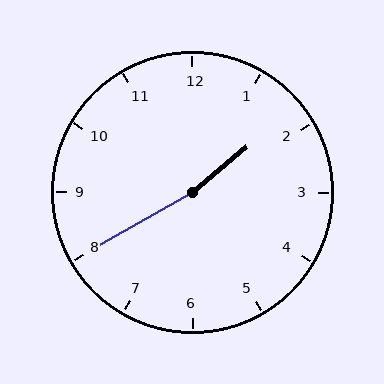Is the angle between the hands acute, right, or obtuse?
It is obtuse.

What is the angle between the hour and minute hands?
Approximately 170 degrees.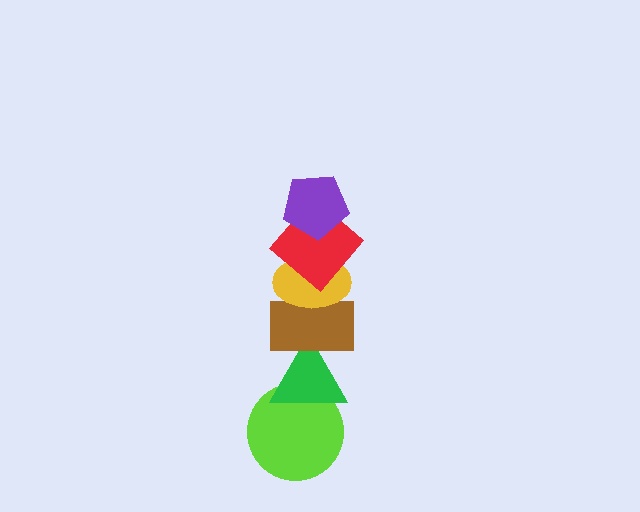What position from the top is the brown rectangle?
The brown rectangle is 4th from the top.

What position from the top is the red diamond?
The red diamond is 2nd from the top.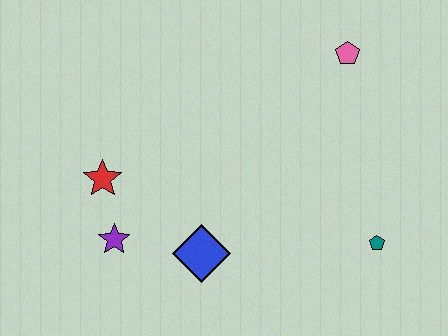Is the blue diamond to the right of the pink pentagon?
No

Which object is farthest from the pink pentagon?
The purple star is farthest from the pink pentagon.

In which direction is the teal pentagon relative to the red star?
The teal pentagon is to the right of the red star.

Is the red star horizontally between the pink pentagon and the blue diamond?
No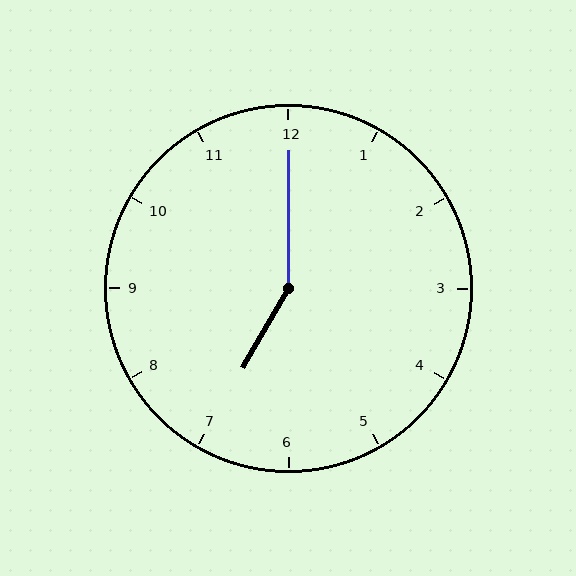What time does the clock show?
7:00.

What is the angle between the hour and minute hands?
Approximately 150 degrees.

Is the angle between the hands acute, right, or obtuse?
It is obtuse.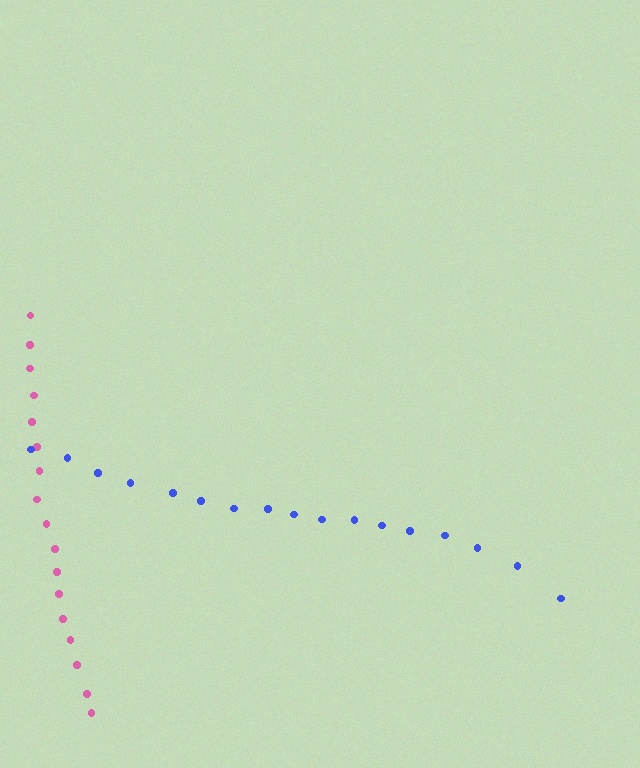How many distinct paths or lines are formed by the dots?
There are 2 distinct paths.